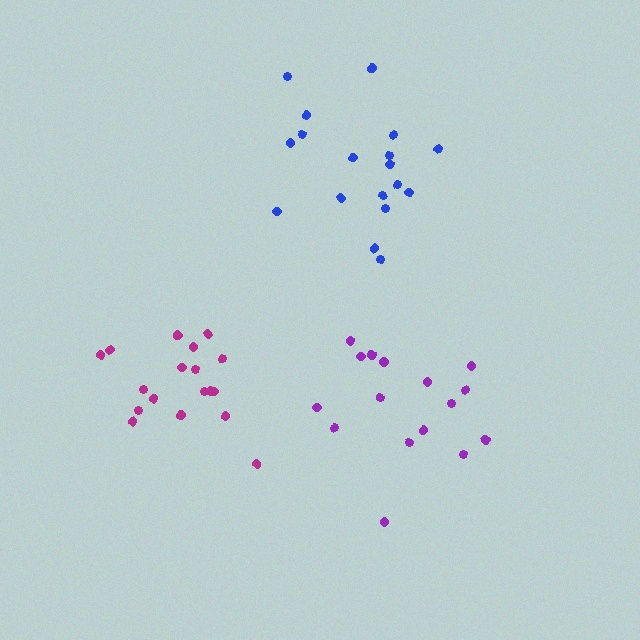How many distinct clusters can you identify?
There are 3 distinct clusters.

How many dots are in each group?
Group 1: 18 dots, Group 2: 18 dots, Group 3: 16 dots (52 total).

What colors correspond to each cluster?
The clusters are colored: magenta, blue, purple.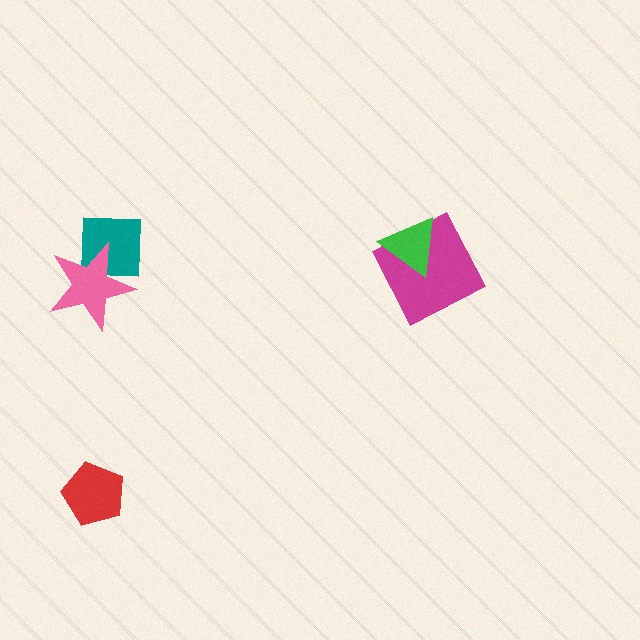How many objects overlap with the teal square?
1 object overlaps with the teal square.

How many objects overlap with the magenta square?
1 object overlaps with the magenta square.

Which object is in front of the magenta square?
The green triangle is in front of the magenta square.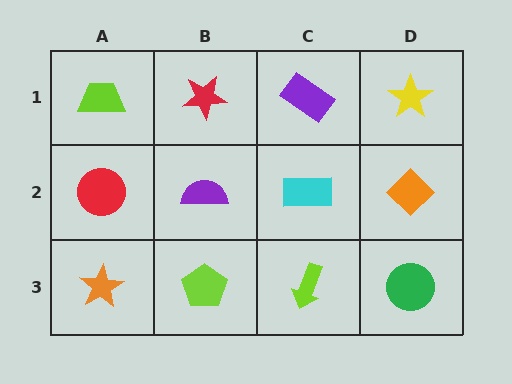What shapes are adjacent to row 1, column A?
A red circle (row 2, column A), a red star (row 1, column B).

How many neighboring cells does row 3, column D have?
2.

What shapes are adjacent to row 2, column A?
A lime trapezoid (row 1, column A), an orange star (row 3, column A), a purple semicircle (row 2, column B).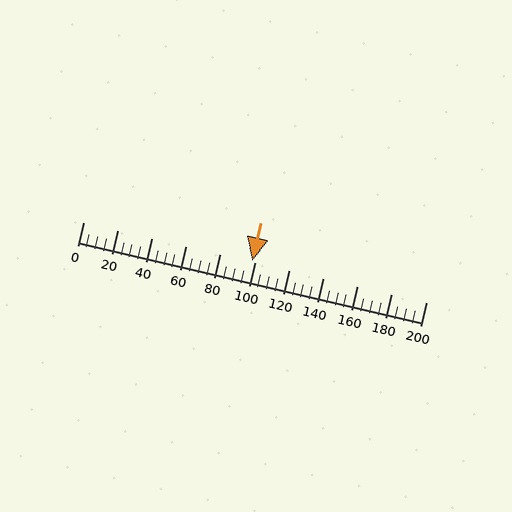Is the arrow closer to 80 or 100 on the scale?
The arrow is closer to 100.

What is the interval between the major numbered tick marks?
The major tick marks are spaced 20 units apart.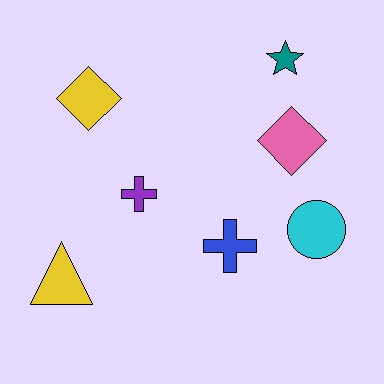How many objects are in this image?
There are 7 objects.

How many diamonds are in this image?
There are 2 diamonds.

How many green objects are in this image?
There are no green objects.